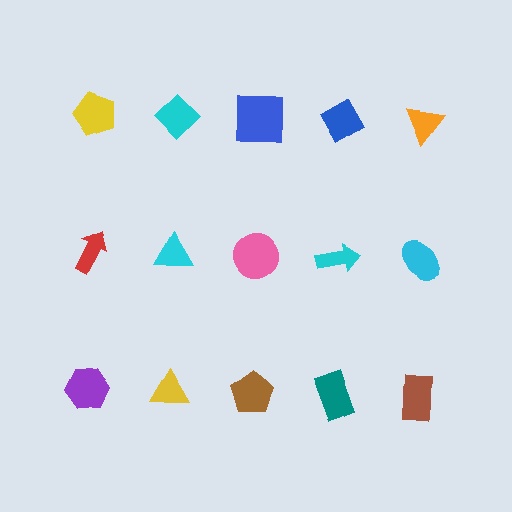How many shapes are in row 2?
5 shapes.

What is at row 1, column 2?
A cyan diamond.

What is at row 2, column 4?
A cyan arrow.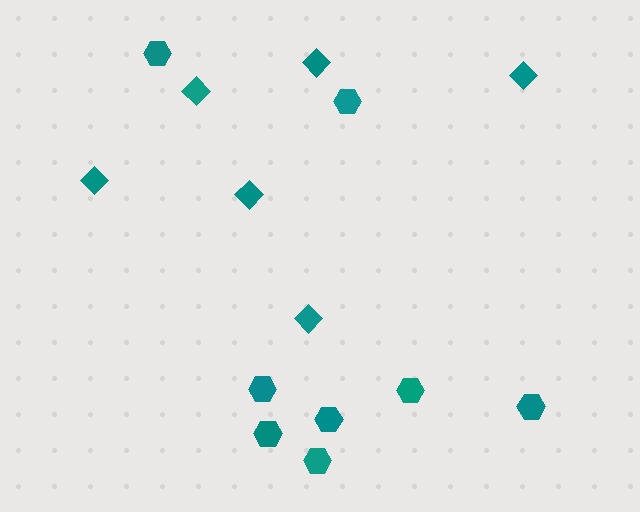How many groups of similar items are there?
There are 2 groups: one group of hexagons (8) and one group of diamonds (6).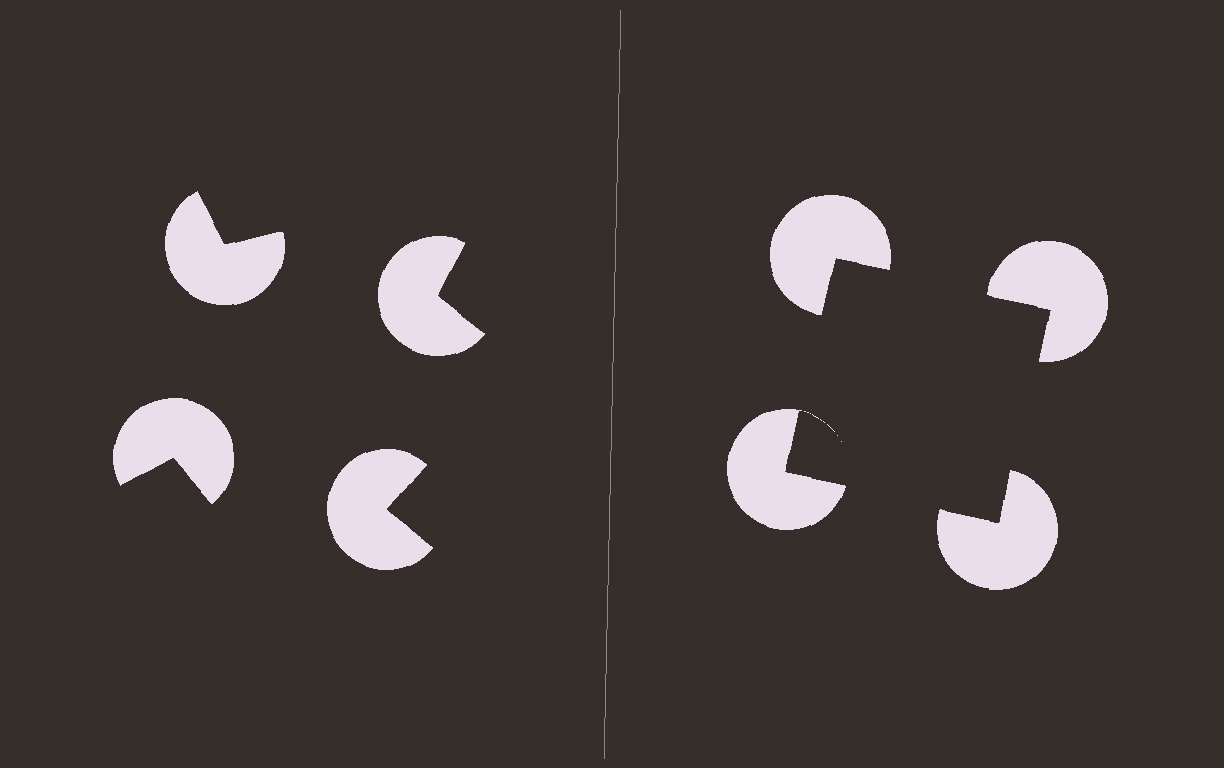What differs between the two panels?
The pac-man discs are positioned identically on both sides; only the wedge orientations differ. On the right they align to a square; on the left they are misaligned.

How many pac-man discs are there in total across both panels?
8 — 4 on each side.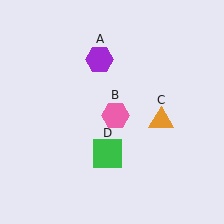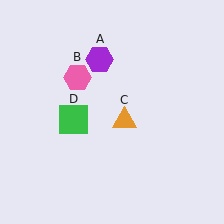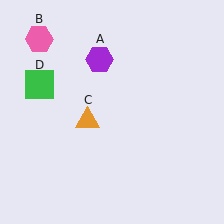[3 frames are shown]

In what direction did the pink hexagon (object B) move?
The pink hexagon (object B) moved up and to the left.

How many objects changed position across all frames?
3 objects changed position: pink hexagon (object B), orange triangle (object C), green square (object D).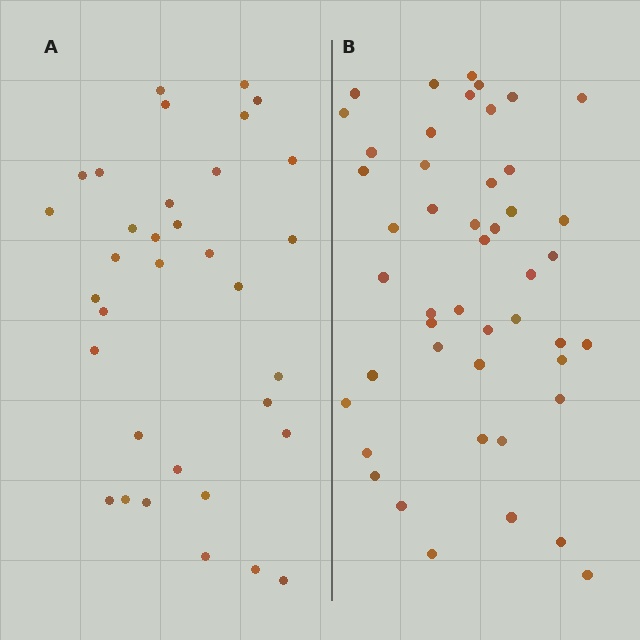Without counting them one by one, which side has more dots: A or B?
Region B (the right region) has more dots.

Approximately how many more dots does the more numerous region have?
Region B has approximately 15 more dots than region A.